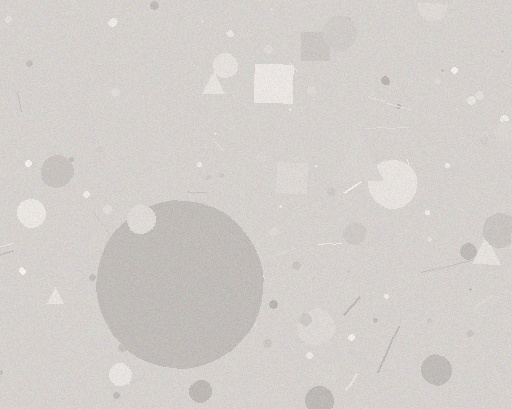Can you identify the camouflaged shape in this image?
The camouflaged shape is a circle.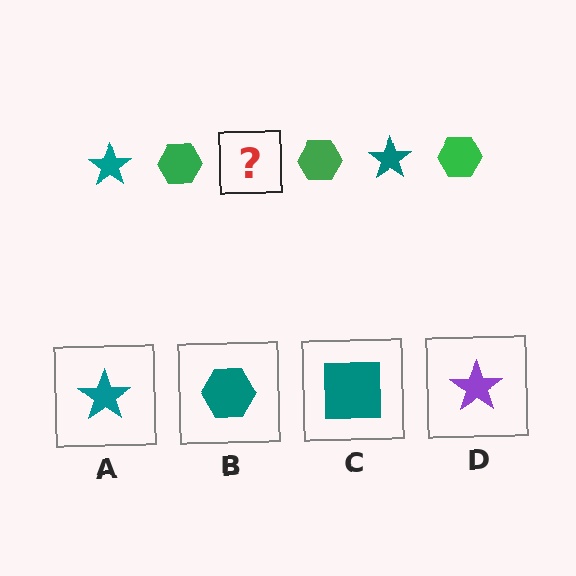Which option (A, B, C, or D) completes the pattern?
A.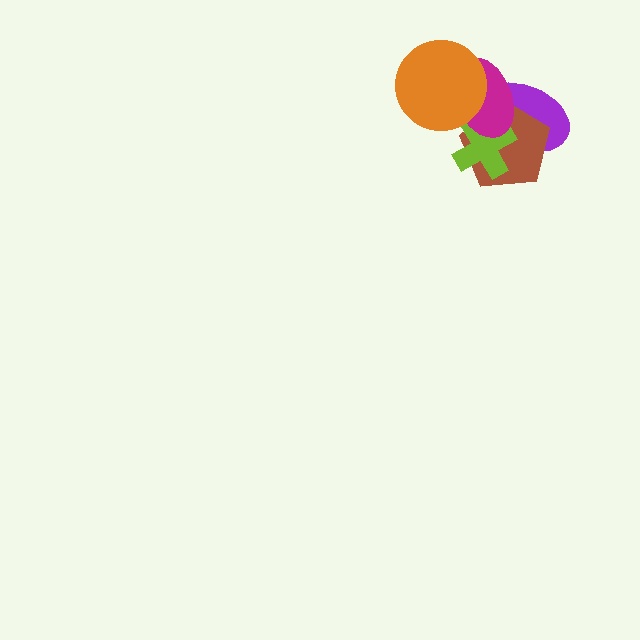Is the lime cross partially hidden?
Yes, it is partially covered by another shape.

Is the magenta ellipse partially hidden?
Yes, it is partially covered by another shape.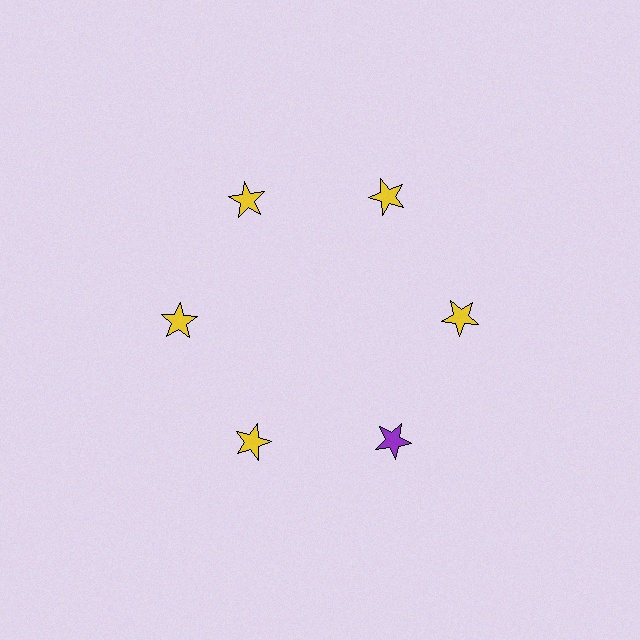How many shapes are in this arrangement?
There are 6 shapes arranged in a ring pattern.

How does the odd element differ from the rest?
It has a different color: purple instead of yellow.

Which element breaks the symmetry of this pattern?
The purple star at roughly the 5 o'clock position breaks the symmetry. All other shapes are yellow stars.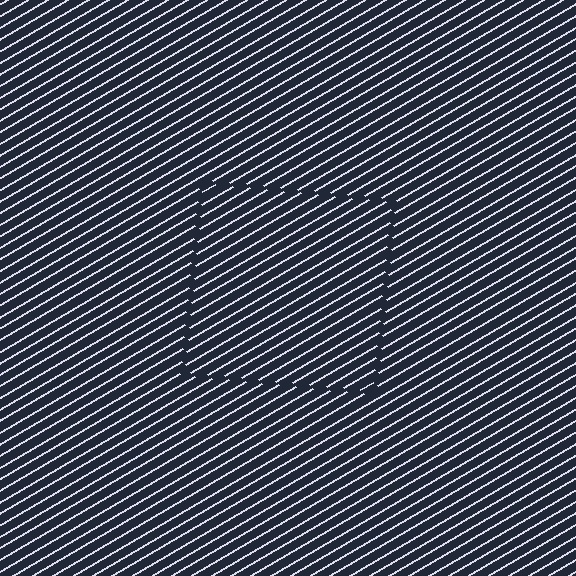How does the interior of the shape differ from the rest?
The interior of the shape contains the same grating, shifted by half a period — the contour is defined by the phase discontinuity where line-ends from the inner and outer gratings abut.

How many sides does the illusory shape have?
4 sides — the line-ends trace a square.